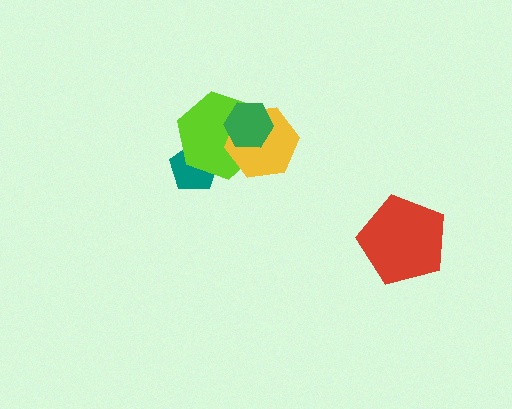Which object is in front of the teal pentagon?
The lime hexagon is in front of the teal pentagon.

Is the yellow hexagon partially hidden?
Yes, it is partially covered by another shape.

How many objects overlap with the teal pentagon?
1 object overlaps with the teal pentagon.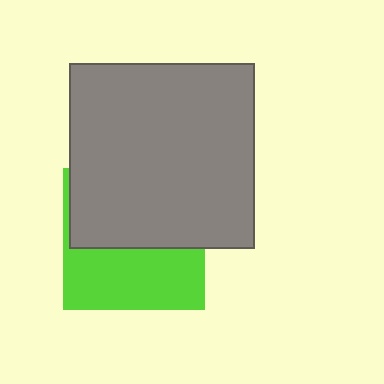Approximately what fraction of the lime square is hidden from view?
Roughly 55% of the lime square is hidden behind the gray square.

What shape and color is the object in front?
The object in front is a gray square.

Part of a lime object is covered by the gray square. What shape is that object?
It is a square.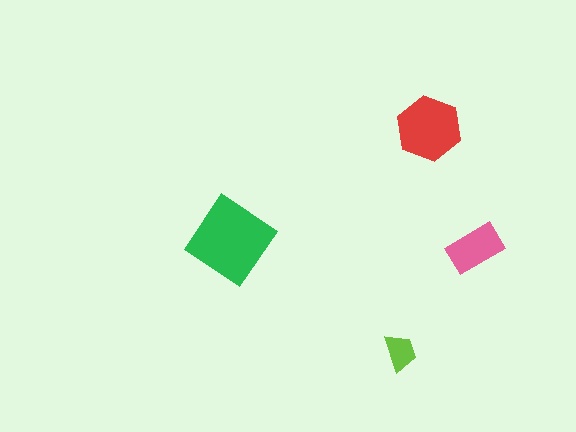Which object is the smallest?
The lime trapezoid.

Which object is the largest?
The green diamond.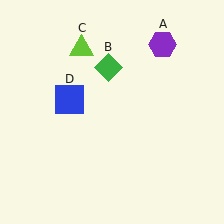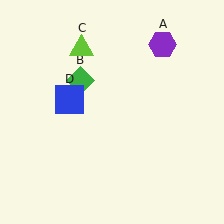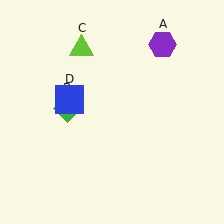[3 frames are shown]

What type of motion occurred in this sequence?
The green diamond (object B) rotated counterclockwise around the center of the scene.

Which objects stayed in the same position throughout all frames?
Purple hexagon (object A) and lime triangle (object C) and blue square (object D) remained stationary.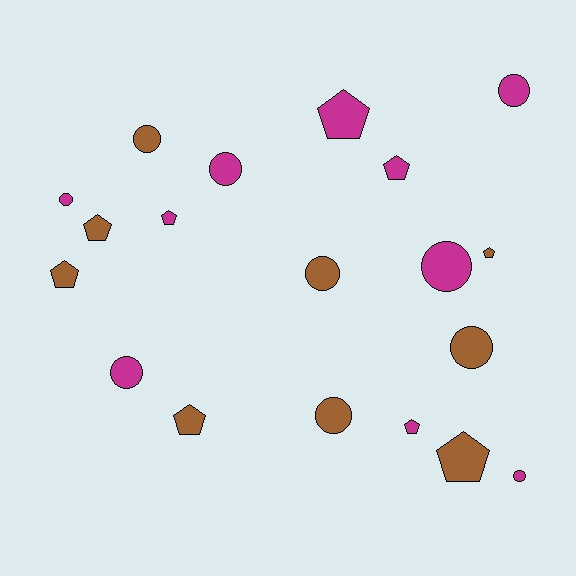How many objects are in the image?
There are 19 objects.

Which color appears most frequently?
Magenta, with 10 objects.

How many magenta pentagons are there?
There are 4 magenta pentagons.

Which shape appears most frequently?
Circle, with 10 objects.